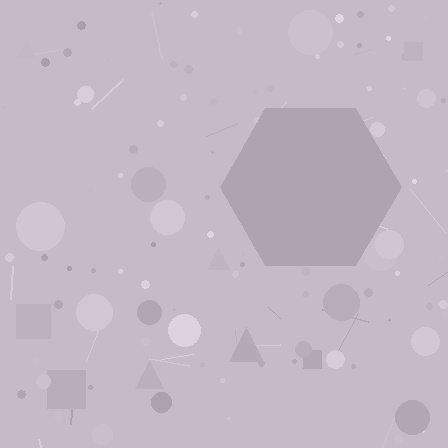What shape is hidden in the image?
A hexagon is hidden in the image.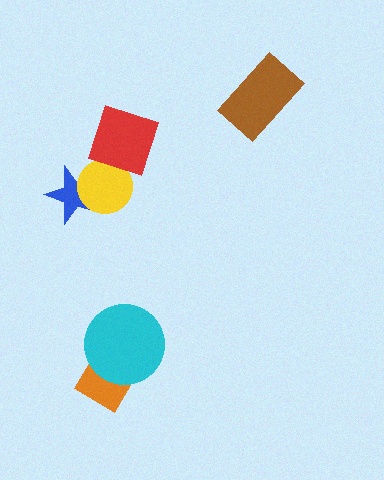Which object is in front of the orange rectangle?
The cyan circle is in front of the orange rectangle.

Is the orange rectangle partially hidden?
Yes, it is partially covered by another shape.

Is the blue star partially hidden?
Yes, it is partially covered by another shape.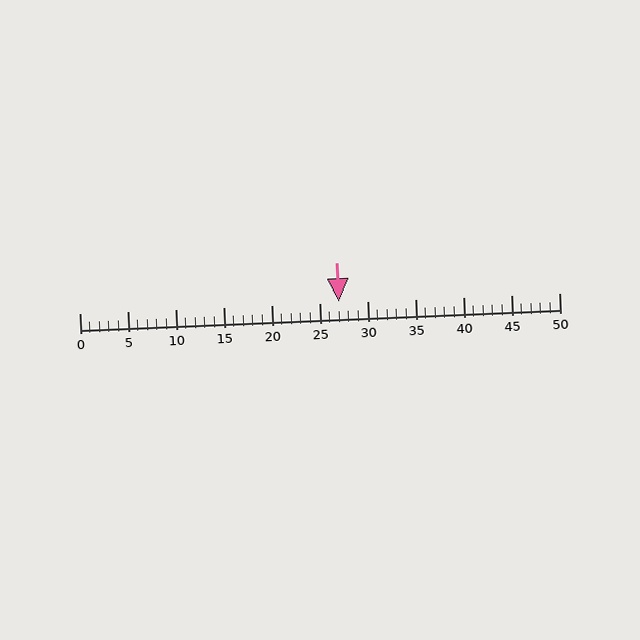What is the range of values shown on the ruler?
The ruler shows values from 0 to 50.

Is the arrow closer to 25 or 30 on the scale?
The arrow is closer to 25.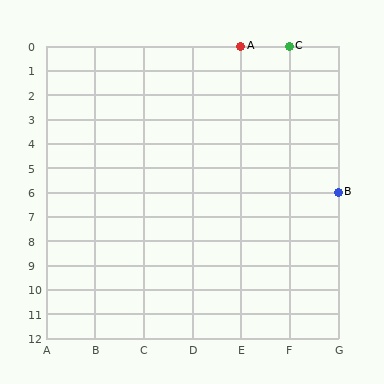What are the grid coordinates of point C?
Point C is at grid coordinates (F, 0).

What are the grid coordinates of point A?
Point A is at grid coordinates (E, 0).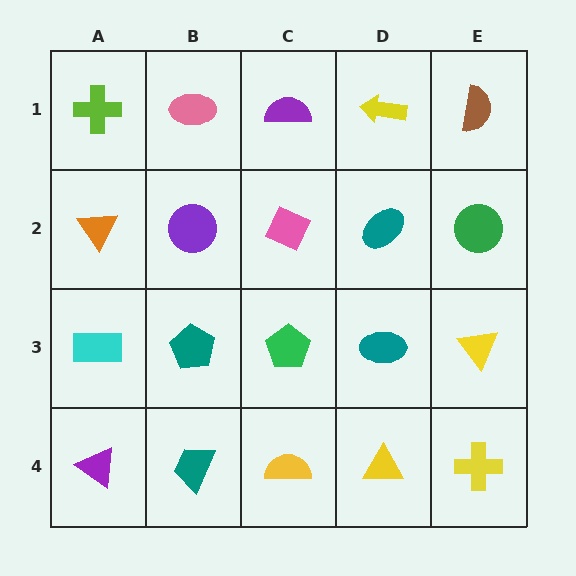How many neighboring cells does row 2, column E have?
3.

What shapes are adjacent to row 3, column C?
A pink diamond (row 2, column C), a yellow semicircle (row 4, column C), a teal pentagon (row 3, column B), a teal ellipse (row 3, column D).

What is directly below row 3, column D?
A yellow triangle.